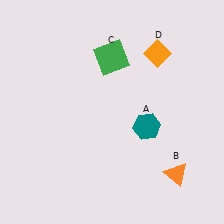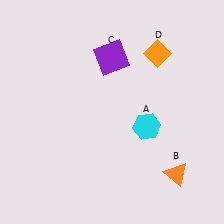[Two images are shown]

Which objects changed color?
A changed from teal to cyan. C changed from green to purple.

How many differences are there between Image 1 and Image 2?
There are 2 differences between the two images.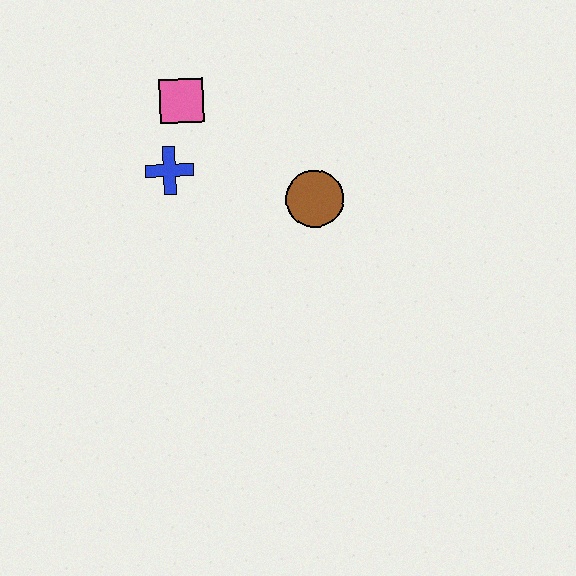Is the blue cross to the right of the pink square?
No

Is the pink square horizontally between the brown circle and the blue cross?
Yes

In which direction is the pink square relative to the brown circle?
The pink square is to the left of the brown circle.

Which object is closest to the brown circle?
The blue cross is closest to the brown circle.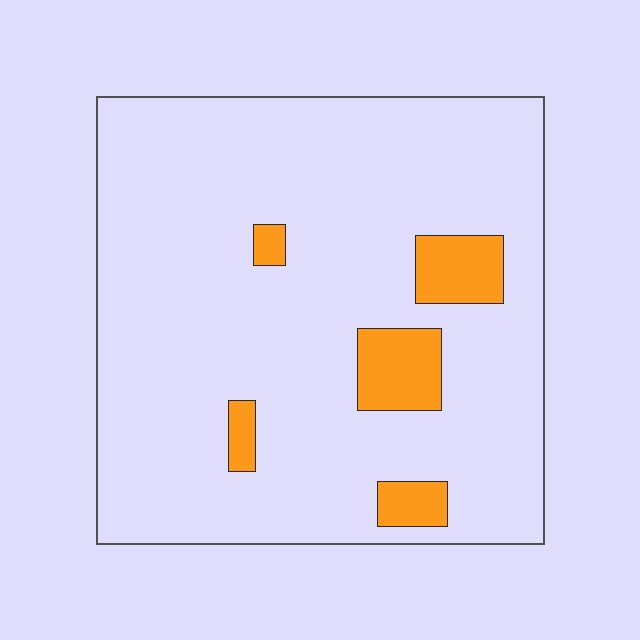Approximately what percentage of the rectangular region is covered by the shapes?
Approximately 10%.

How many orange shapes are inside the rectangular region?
5.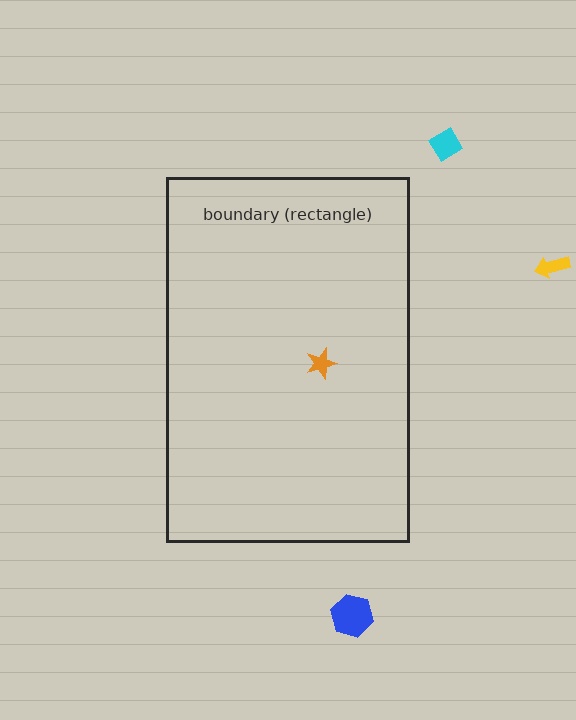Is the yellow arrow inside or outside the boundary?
Outside.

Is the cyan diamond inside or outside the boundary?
Outside.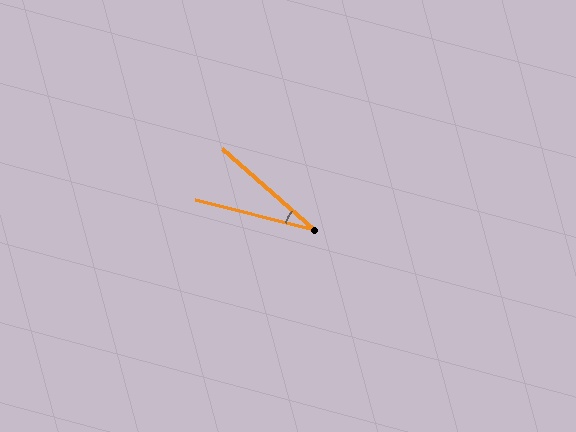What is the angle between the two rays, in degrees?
Approximately 27 degrees.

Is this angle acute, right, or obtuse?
It is acute.